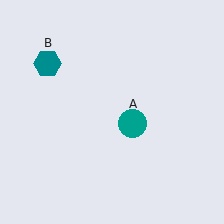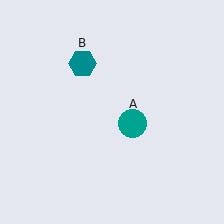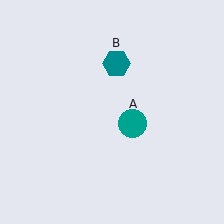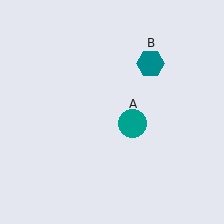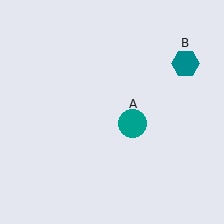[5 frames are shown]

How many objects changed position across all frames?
1 object changed position: teal hexagon (object B).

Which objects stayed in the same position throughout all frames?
Teal circle (object A) remained stationary.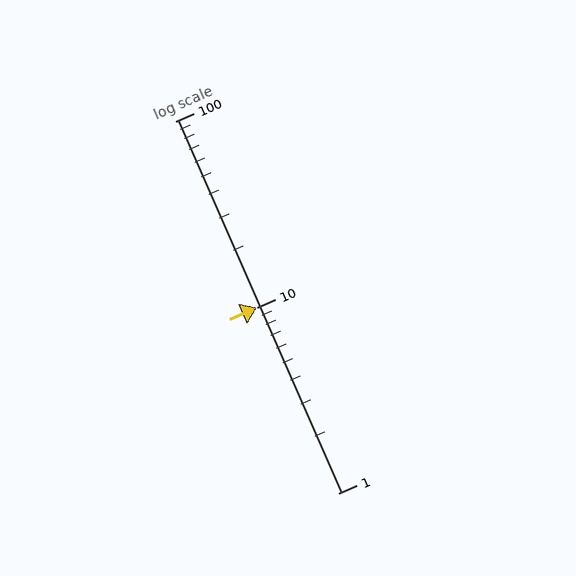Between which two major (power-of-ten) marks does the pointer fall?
The pointer is between 10 and 100.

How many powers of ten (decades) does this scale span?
The scale spans 2 decades, from 1 to 100.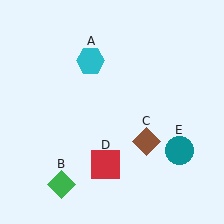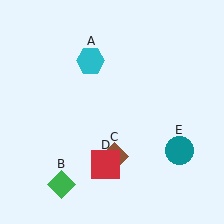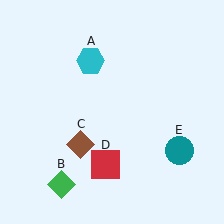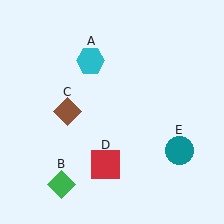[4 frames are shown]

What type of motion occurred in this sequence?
The brown diamond (object C) rotated clockwise around the center of the scene.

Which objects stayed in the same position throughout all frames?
Cyan hexagon (object A) and green diamond (object B) and red square (object D) and teal circle (object E) remained stationary.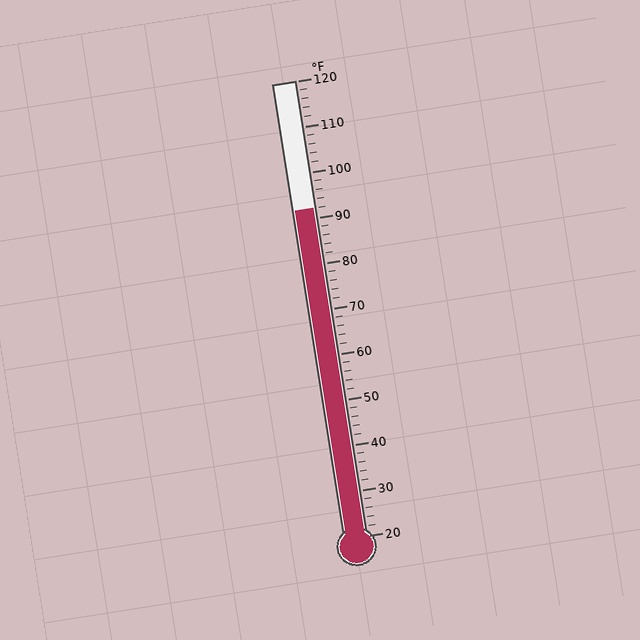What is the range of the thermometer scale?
The thermometer scale ranges from 20°F to 120°F.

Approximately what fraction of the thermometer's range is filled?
The thermometer is filled to approximately 70% of its range.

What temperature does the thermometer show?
The thermometer shows approximately 92°F.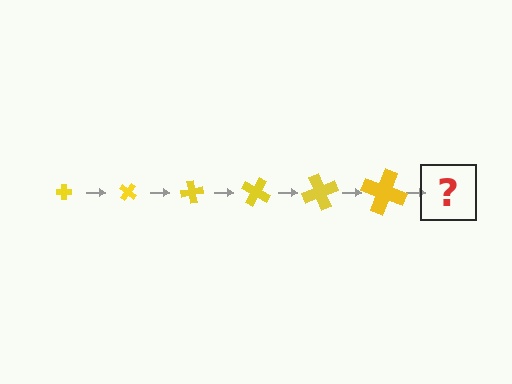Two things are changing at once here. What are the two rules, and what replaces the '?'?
The two rules are that the cross grows larger each step and it rotates 40 degrees each step. The '?' should be a cross, larger than the previous one and rotated 240 degrees from the start.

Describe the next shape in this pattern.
It should be a cross, larger than the previous one and rotated 240 degrees from the start.